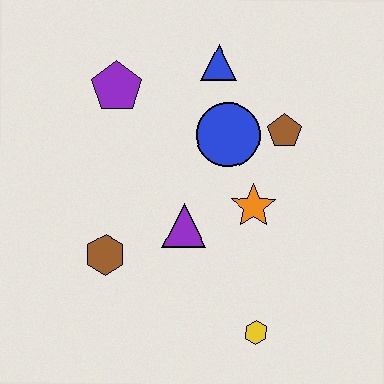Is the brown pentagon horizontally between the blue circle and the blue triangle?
No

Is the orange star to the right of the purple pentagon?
Yes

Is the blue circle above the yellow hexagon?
Yes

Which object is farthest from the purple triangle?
The blue triangle is farthest from the purple triangle.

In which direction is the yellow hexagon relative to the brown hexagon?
The yellow hexagon is to the right of the brown hexagon.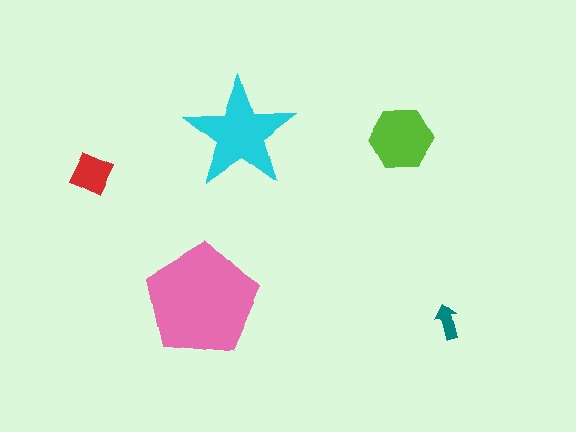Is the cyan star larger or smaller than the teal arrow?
Larger.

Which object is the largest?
The pink pentagon.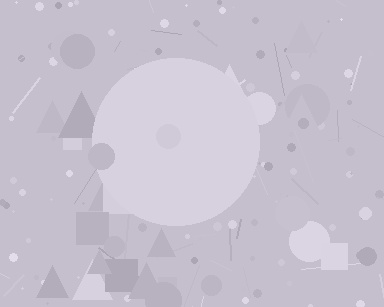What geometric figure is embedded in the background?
A circle is embedded in the background.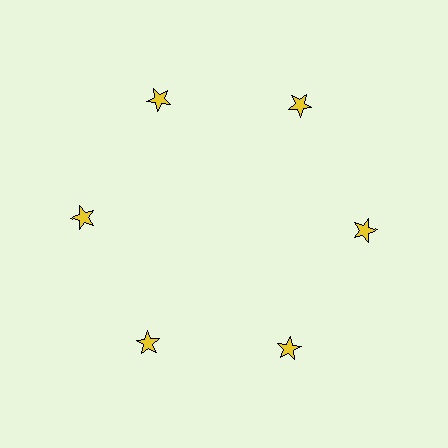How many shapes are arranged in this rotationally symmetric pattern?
There are 6 shapes, arranged in 6 groups of 1.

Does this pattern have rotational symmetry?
Yes, this pattern has 6-fold rotational symmetry. It looks the same after rotating 60 degrees around the center.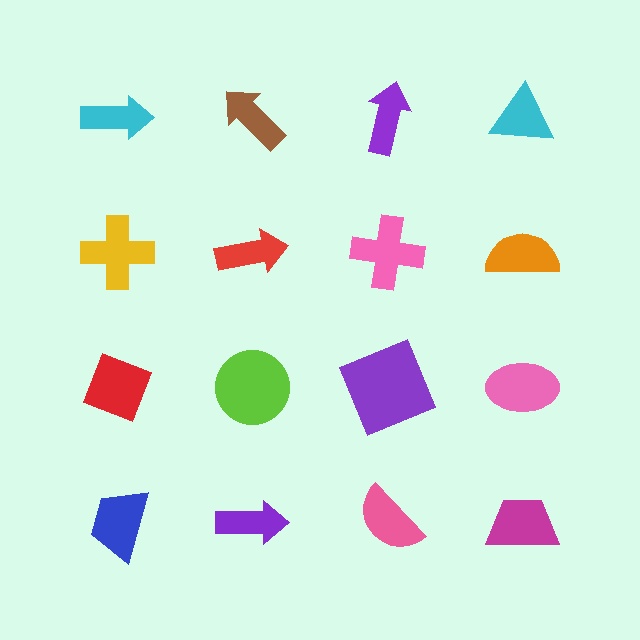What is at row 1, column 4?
A cyan triangle.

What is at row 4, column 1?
A blue trapezoid.